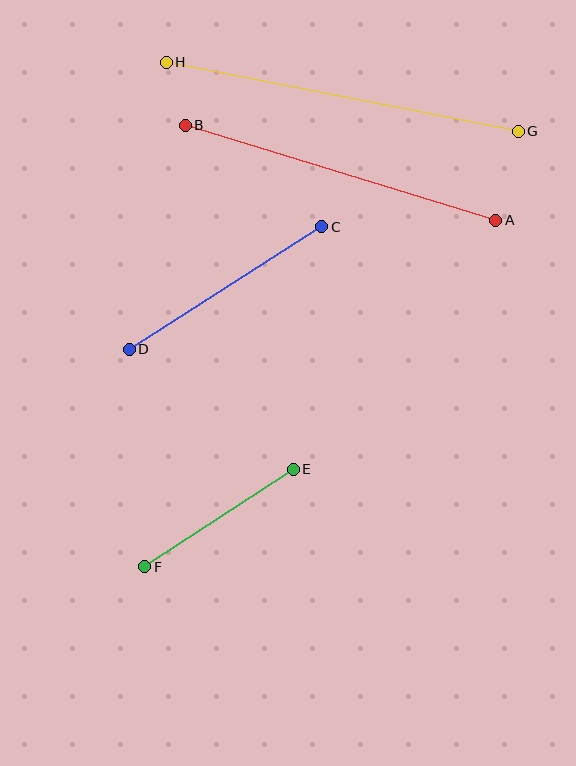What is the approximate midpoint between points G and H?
The midpoint is at approximately (342, 97) pixels.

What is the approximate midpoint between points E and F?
The midpoint is at approximately (219, 518) pixels.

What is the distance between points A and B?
The distance is approximately 325 pixels.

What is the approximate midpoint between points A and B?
The midpoint is at approximately (341, 173) pixels.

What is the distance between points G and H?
The distance is approximately 359 pixels.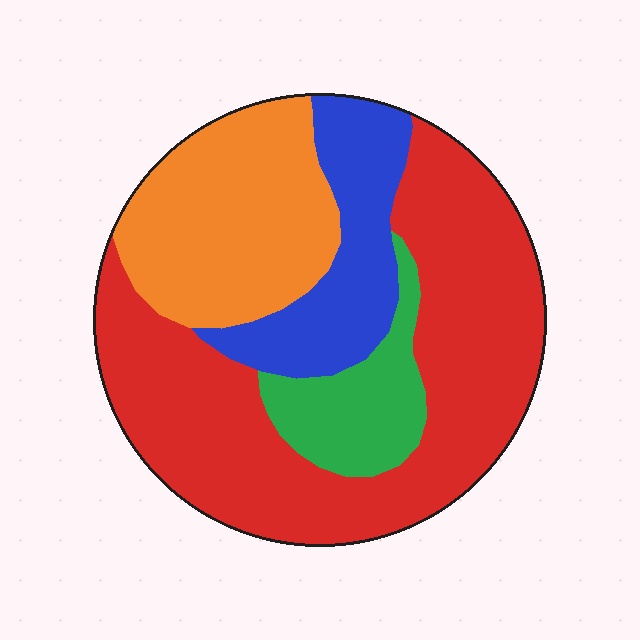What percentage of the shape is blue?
Blue covers about 15% of the shape.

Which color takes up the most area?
Red, at roughly 50%.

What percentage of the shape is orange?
Orange covers about 25% of the shape.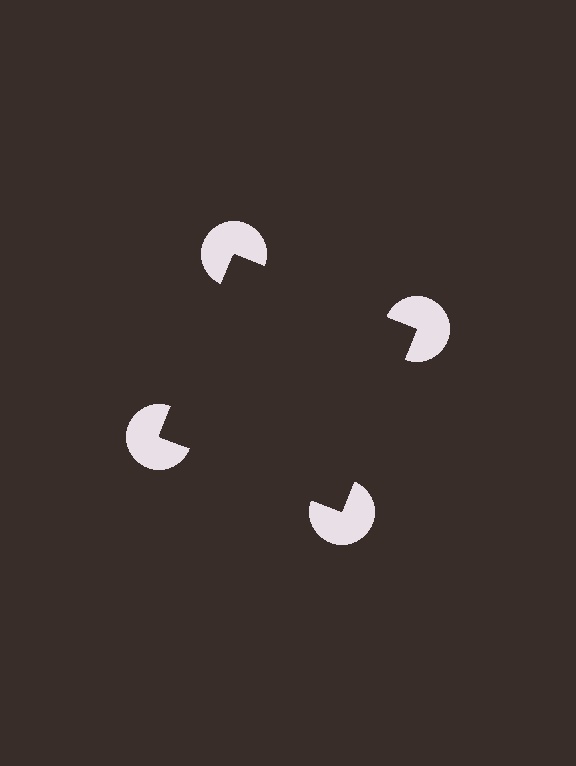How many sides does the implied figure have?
4 sides.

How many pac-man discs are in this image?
There are 4 — one at each vertex of the illusory square.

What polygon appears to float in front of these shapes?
An illusory square — its edges are inferred from the aligned wedge cuts in the pac-man discs, not physically drawn.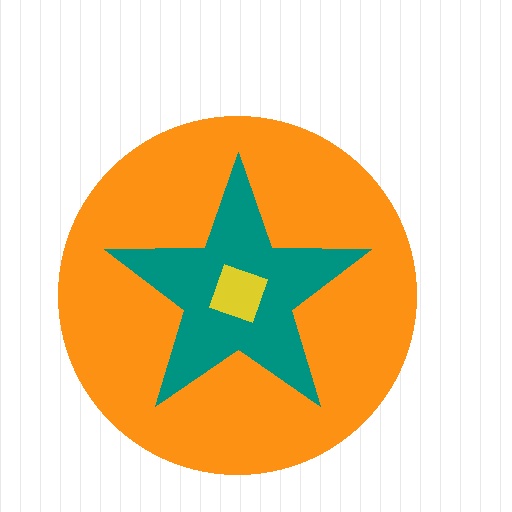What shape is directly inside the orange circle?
The teal star.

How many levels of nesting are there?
3.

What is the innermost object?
The yellow square.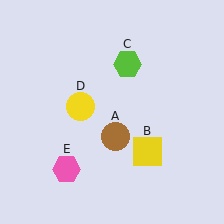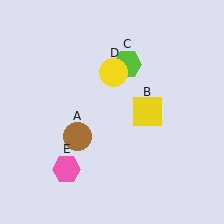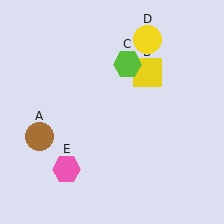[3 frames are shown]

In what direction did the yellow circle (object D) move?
The yellow circle (object D) moved up and to the right.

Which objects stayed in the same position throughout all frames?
Lime hexagon (object C) and pink hexagon (object E) remained stationary.